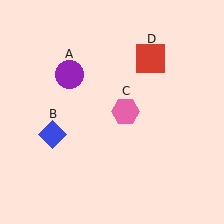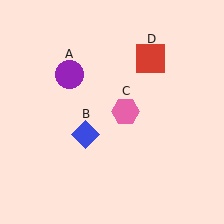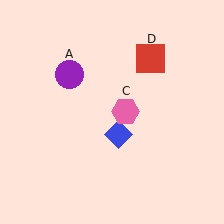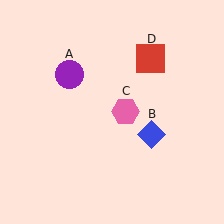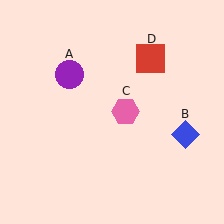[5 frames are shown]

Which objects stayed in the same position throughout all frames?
Purple circle (object A) and pink hexagon (object C) and red square (object D) remained stationary.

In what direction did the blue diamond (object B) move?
The blue diamond (object B) moved right.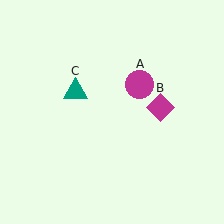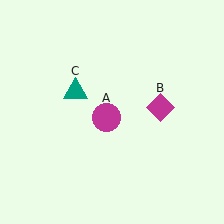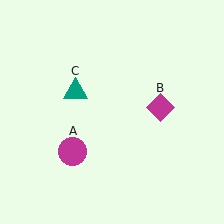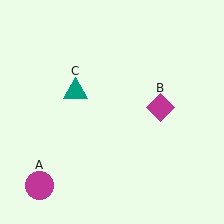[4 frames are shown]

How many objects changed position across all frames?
1 object changed position: magenta circle (object A).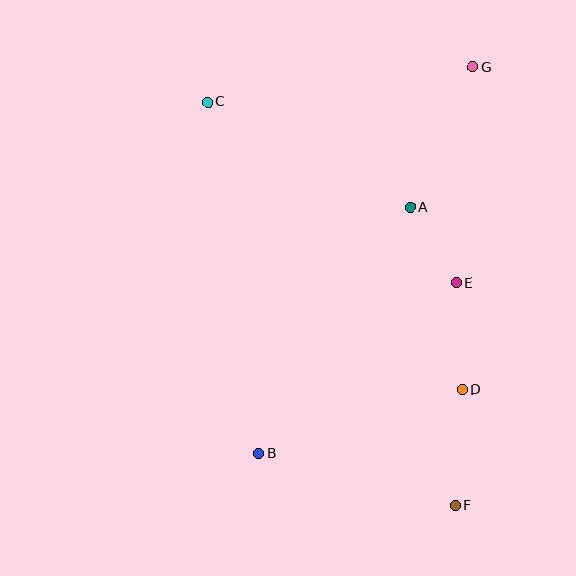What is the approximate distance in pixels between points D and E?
The distance between D and E is approximately 107 pixels.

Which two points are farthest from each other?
Points C and F are farthest from each other.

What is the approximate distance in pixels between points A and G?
The distance between A and G is approximately 154 pixels.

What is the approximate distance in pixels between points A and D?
The distance between A and D is approximately 189 pixels.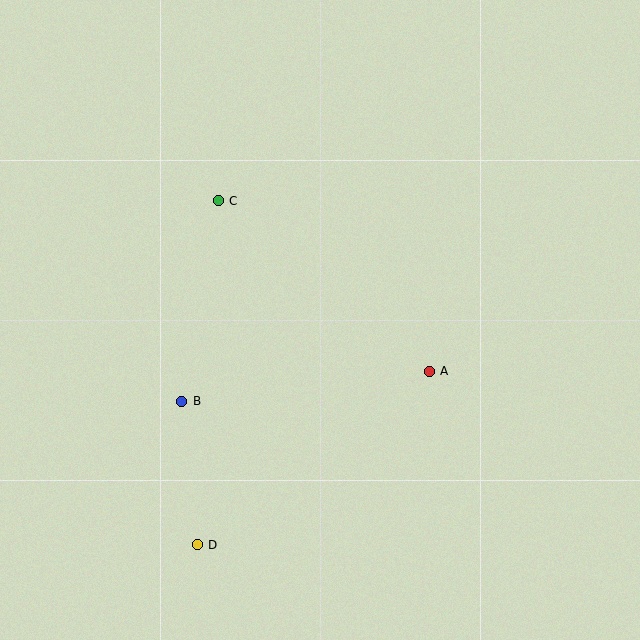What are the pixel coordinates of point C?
Point C is at (218, 201).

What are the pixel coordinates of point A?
Point A is at (429, 371).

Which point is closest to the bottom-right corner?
Point A is closest to the bottom-right corner.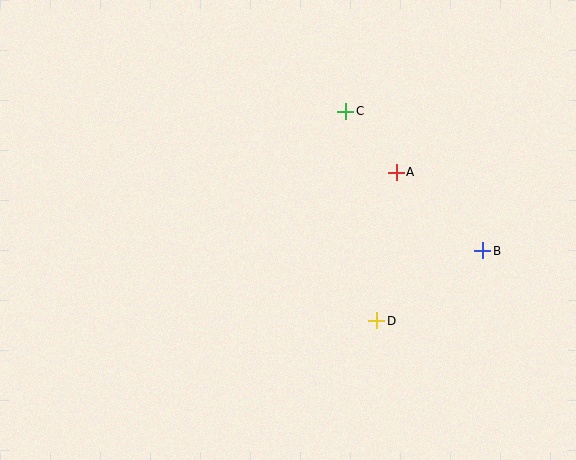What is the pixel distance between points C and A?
The distance between C and A is 79 pixels.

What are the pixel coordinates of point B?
Point B is at (483, 251).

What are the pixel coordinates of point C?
Point C is at (346, 111).